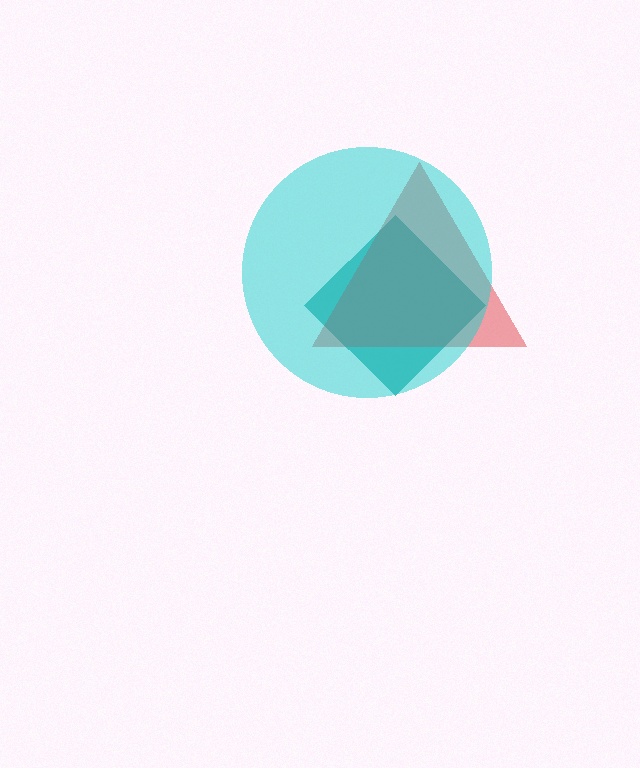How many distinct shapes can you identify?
There are 3 distinct shapes: a teal diamond, a red triangle, a cyan circle.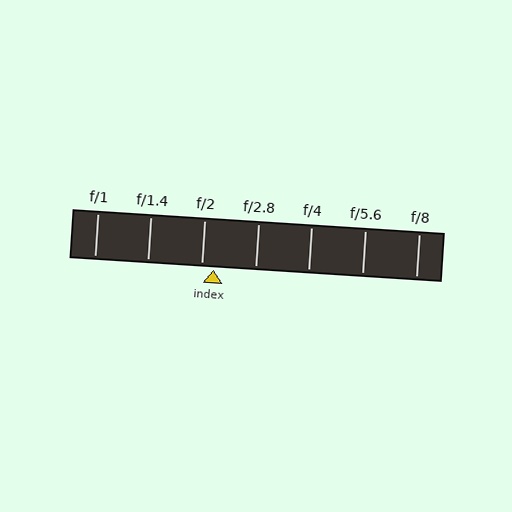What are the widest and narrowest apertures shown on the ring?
The widest aperture shown is f/1 and the narrowest is f/8.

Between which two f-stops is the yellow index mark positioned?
The index mark is between f/2 and f/2.8.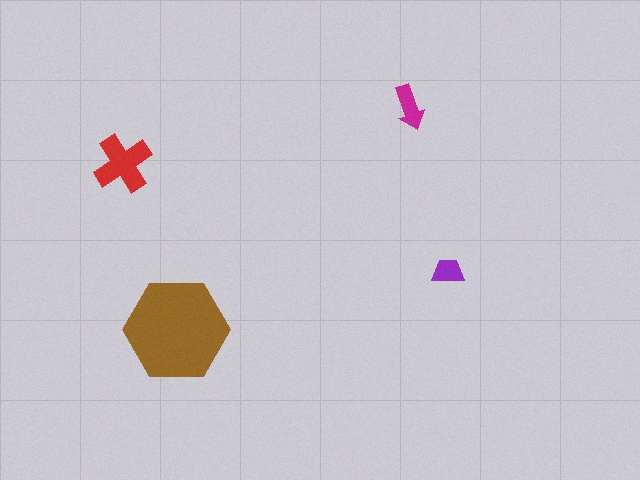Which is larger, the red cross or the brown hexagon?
The brown hexagon.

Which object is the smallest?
The purple trapezoid.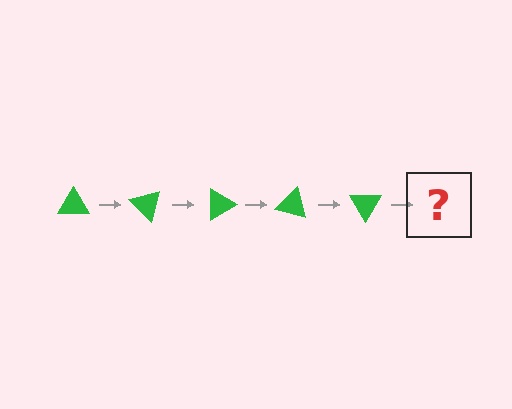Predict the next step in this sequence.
The next step is a green triangle rotated 225 degrees.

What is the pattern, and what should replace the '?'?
The pattern is that the triangle rotates 45 degrees each step. The '?' should be a green triangle rotated 225 degrees.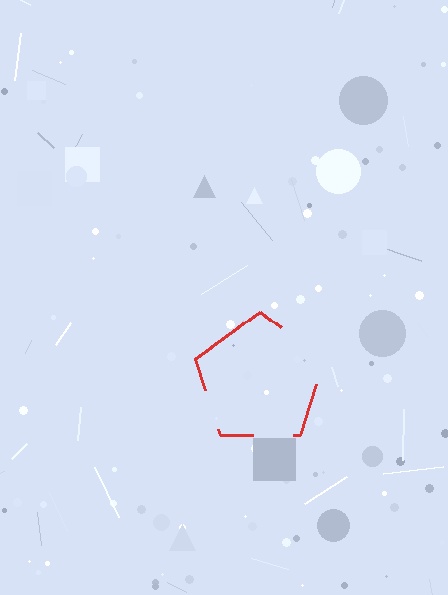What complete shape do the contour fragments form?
The contour fragments form a pentagon.